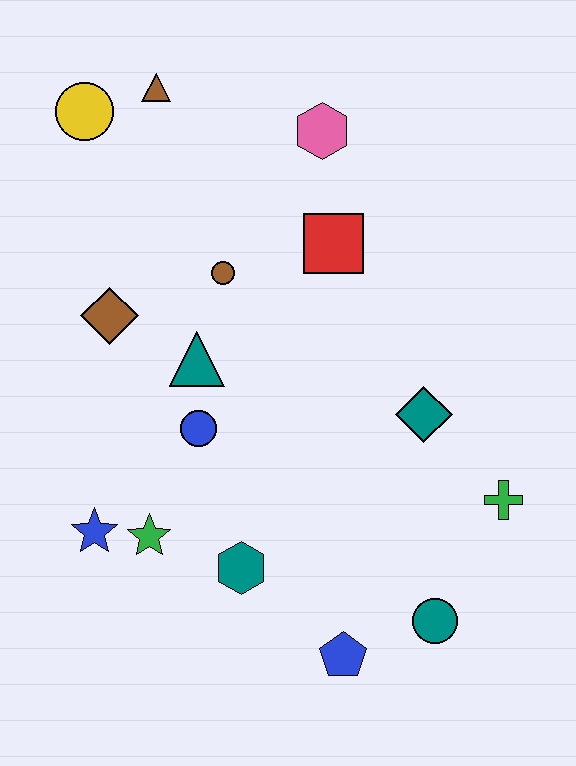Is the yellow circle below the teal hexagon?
No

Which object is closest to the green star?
The blue star is closest to the green star.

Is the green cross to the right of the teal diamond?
Yes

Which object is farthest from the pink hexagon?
The blue pentagon is farthest from the pink hexagon.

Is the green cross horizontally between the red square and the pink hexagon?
No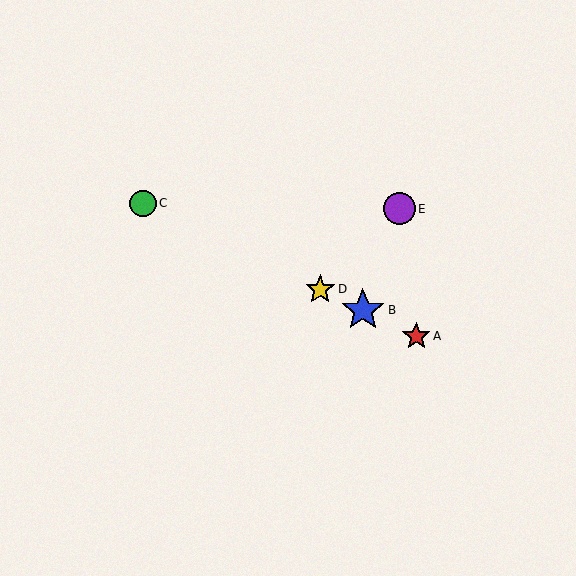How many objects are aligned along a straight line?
4 objects (A, B, C, D) are aligned along a straight line.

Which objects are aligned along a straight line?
Objects A, B, C, D are aligned along a straight line.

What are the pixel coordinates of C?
Object C is at (143, 204).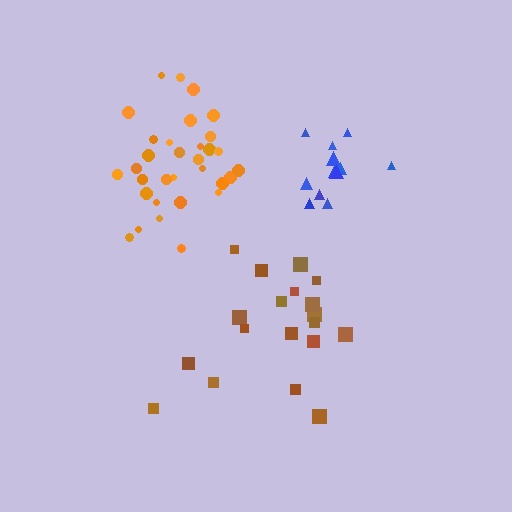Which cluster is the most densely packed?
Orange.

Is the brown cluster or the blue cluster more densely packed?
Blue.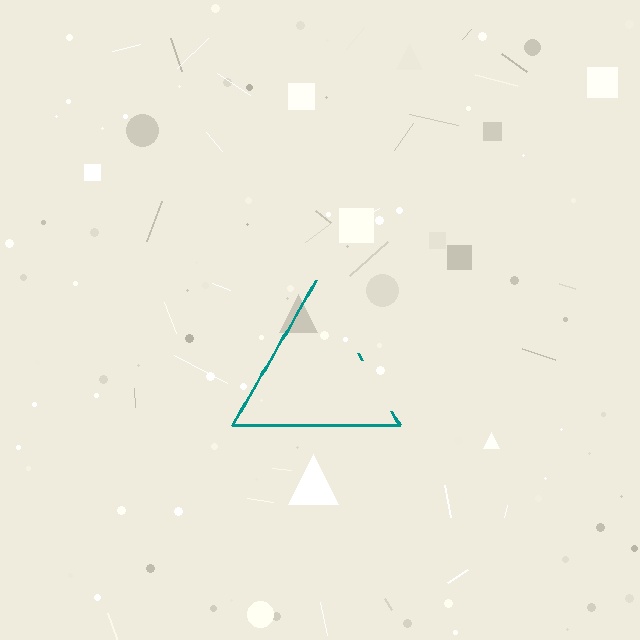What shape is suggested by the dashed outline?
The dashed outline suggests a triangle.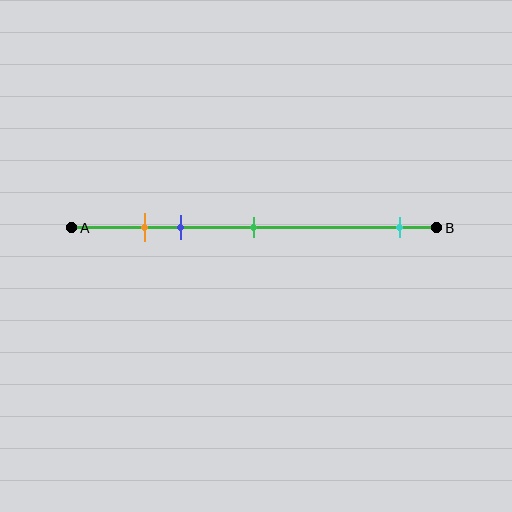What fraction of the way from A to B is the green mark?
The green mark is approximately 50% (0.5) of the way from A to B.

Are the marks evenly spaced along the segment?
No, the marks are not evenly spaced.